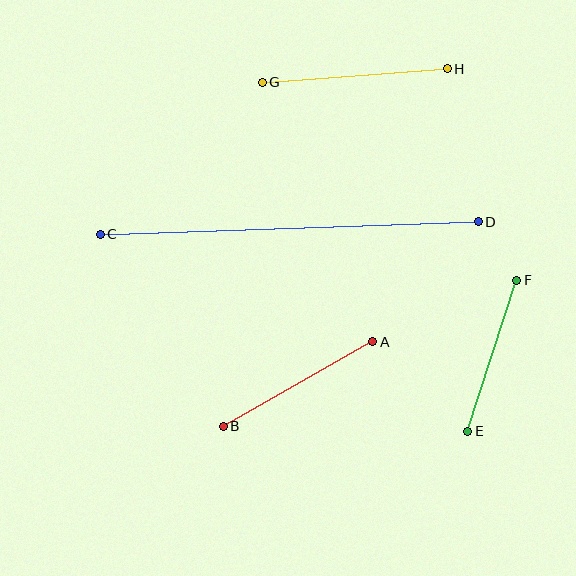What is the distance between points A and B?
The distance is approximately 172 pixels.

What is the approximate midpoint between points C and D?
The midpoint is at approximately (289, 228) pixels.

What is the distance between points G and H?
The distance is approximately 186 pixels.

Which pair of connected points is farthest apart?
Points C and D are farthest apart.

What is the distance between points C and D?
The distance is approximately 378 pixels.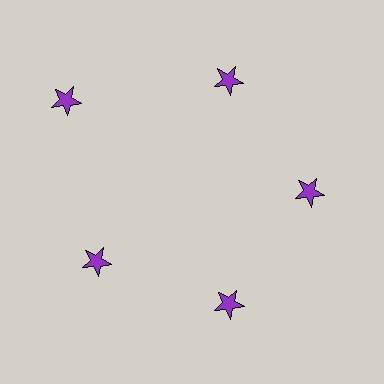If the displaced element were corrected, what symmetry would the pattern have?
It would have 5-fold rotational symmetry — the pattern would map onto itself every 72 degrees.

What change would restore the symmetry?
The symmetry would be restored by moving it inward, back onto the ring so that all 5 stars sit at equal angles and equal distance from the center.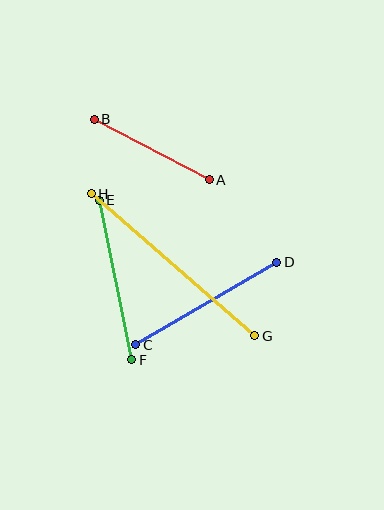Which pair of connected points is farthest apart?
Points G and H are farthest apart.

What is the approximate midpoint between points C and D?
The midpoint is at approximately (206, 303) pixels.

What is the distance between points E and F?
The distance is approximately 163 pixels.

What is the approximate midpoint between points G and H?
The midpoint is at approximately (173, 265) pixels.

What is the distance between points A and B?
The distance is approximately 130 pixels.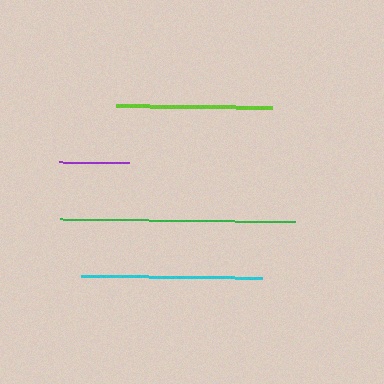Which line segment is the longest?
The green line is the longest at approximately 235 pixels.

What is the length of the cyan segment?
The cyan segment is approximately 181 pixels long.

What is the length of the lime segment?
The lime segment is approximately 156 pixels long.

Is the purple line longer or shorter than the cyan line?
The cyan line is longer than the purple line.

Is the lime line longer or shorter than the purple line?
The lime line is longer than the purple line.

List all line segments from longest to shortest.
From longest to shortest: green, cyan, lime, purple.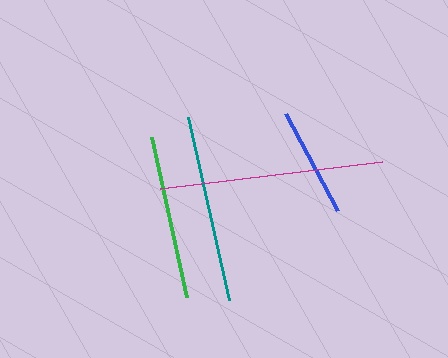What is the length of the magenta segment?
The magenta segment is approximately 223 pixels long.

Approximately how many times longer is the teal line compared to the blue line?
The teal line is approximately 1.7 times the length of the blue line.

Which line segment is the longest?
The magenta line is the longest at approximately 223 pixels.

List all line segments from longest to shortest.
From longest to shortest: magenta, teal, green, blue.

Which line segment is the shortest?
The blue line is the shortest at approximately 110 pixels.